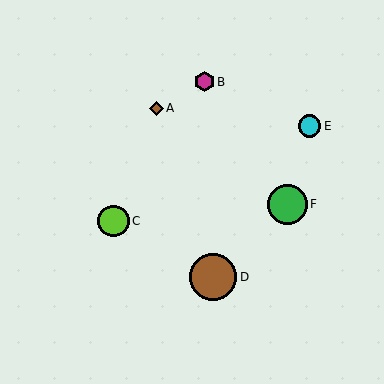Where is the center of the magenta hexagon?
The center of the magenta hexagon is at (205, 82).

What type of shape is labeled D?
Shape D is a brown circle.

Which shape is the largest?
The brown circle (labeled D) is the largest.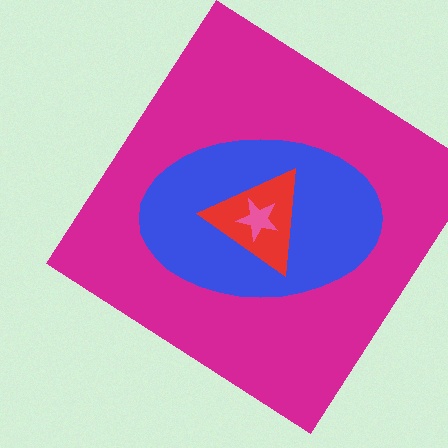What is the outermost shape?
The magenta diamond.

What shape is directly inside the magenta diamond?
The blue ellipse.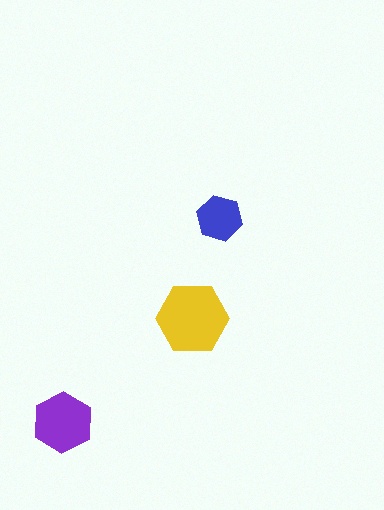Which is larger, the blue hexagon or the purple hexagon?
The purple one.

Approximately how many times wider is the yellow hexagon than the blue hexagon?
About 1.5 times wider.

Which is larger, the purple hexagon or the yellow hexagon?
The yellow one.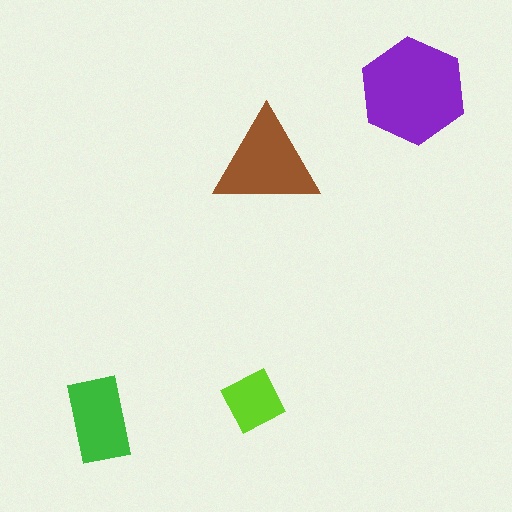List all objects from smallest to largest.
The lime diamond, the green rectangle, the brown triangle, the purple hexagon.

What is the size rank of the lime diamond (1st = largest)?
4th.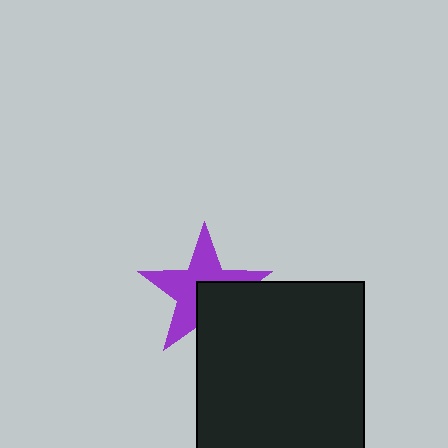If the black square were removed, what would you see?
You would see the complete purple star.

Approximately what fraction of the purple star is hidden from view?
Roughly 38% of the purple star is hidden behind the black square.